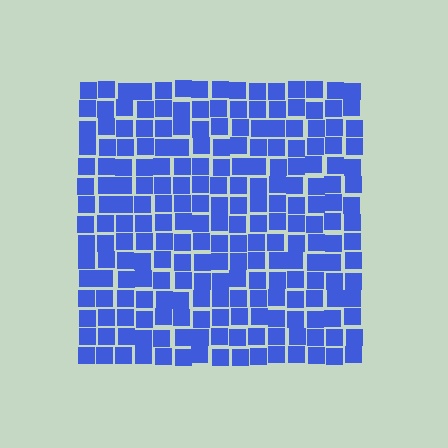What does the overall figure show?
The overall figure shows a square.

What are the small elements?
The small elements are squares.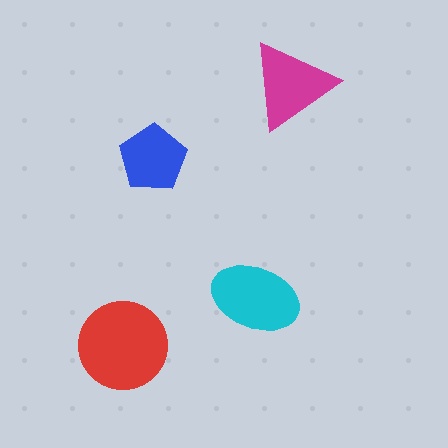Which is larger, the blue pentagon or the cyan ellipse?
The cyan ellipse.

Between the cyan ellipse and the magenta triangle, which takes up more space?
The cyan ellipse.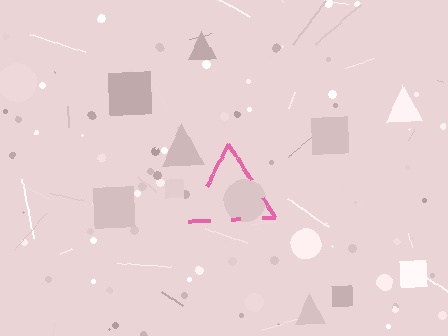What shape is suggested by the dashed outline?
The dashed outline suggests a triangle.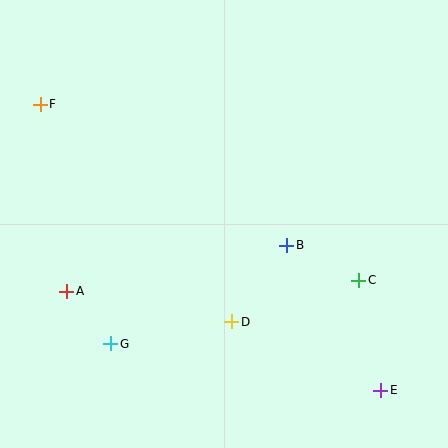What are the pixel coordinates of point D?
Point D is at (232, 322).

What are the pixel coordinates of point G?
Point G is at (111, 344).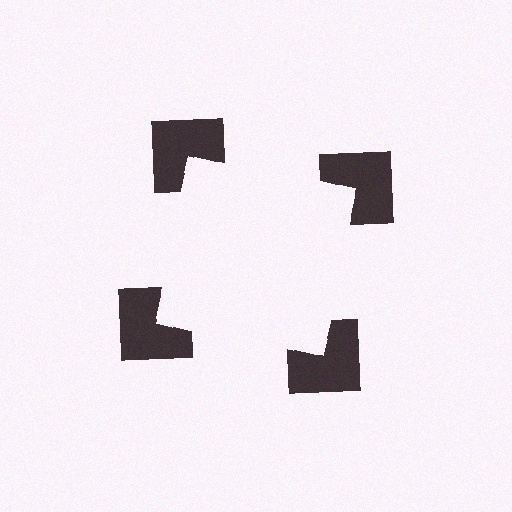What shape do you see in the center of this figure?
An illusory square — its edges are inferred from the aligned wedge cuts in the notched squares, not physically drawn.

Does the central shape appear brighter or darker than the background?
It typically appears slightly brighter than the background, even though no actual brightness change is drawn.